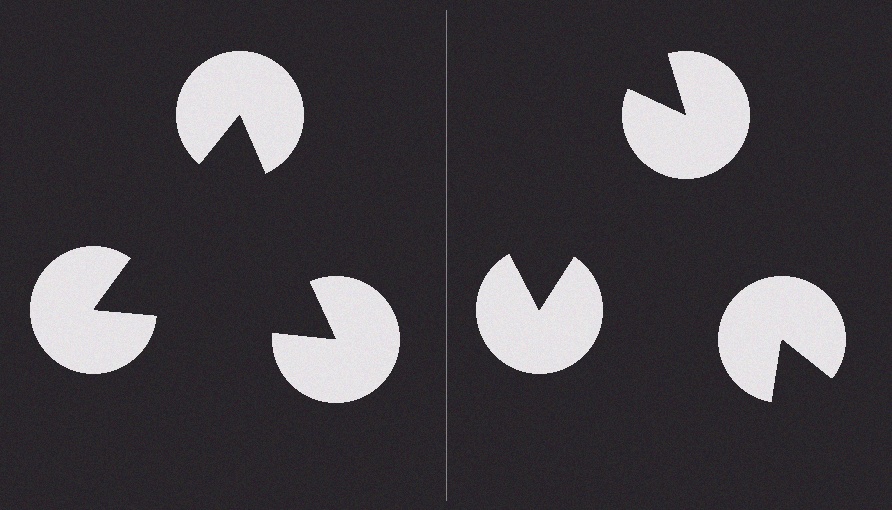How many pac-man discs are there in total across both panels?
6 — 3 on each side.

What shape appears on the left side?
An illusory triangle.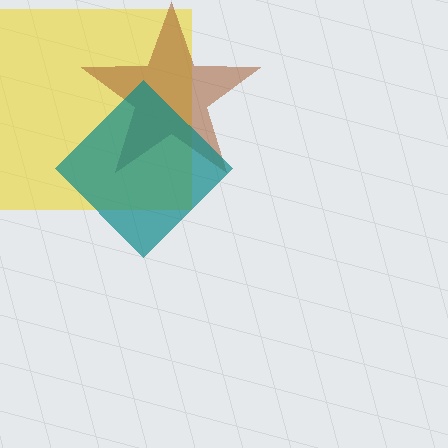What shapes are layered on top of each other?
The layered shapes are: a yellow square, a brown star, a teal diamond.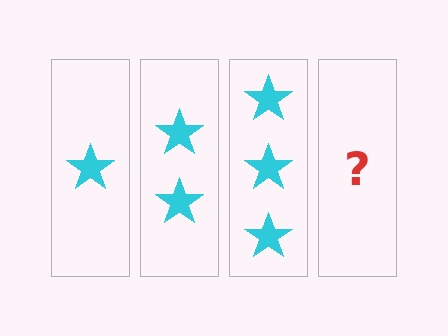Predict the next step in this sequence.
The next step is 4 stars.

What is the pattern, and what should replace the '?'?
The pattern is that each step adds one more star. The '?' should be 4 stars.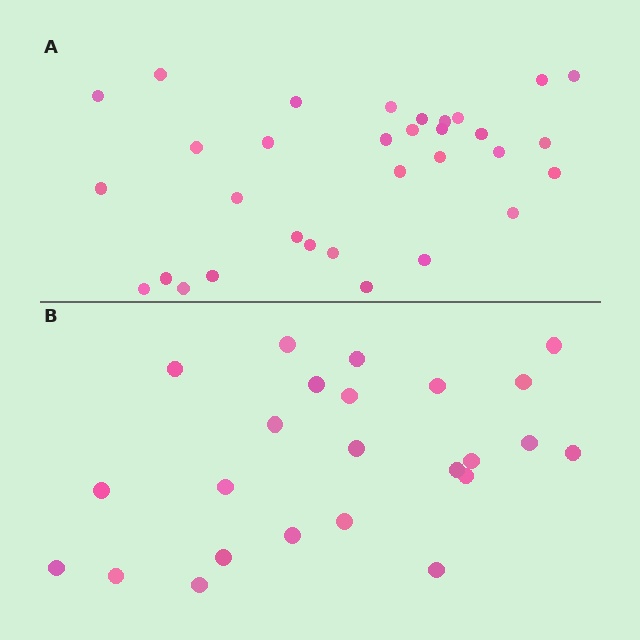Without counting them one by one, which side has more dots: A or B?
Region A (the top region) has more dots.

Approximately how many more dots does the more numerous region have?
Region A has roughly 8 or so more dots than region B.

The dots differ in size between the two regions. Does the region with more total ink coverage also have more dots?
No. Region B has more total ink coverage because its dots are larger, but region A actually contains more individual dots. Total area can be misleading — the number of items is what matters here.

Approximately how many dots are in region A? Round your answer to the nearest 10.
About 30 dots. (The exact count is 32, which rounds to 30.)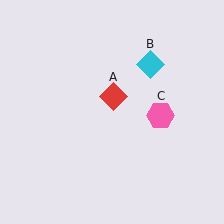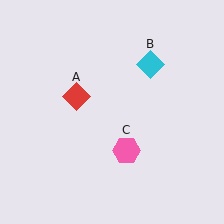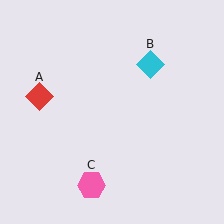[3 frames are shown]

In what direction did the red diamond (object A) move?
The red diamond (object A) moved left.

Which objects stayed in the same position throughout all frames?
Cyan diamond (object B) remained stationary.